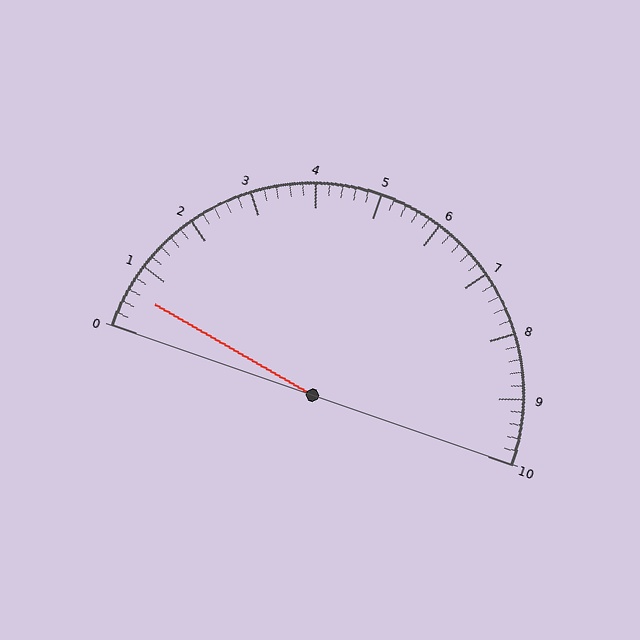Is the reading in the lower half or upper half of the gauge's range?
The reading is in the lower half of the range (0 to 10).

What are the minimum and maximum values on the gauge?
The gauge ranges from 0 to 10.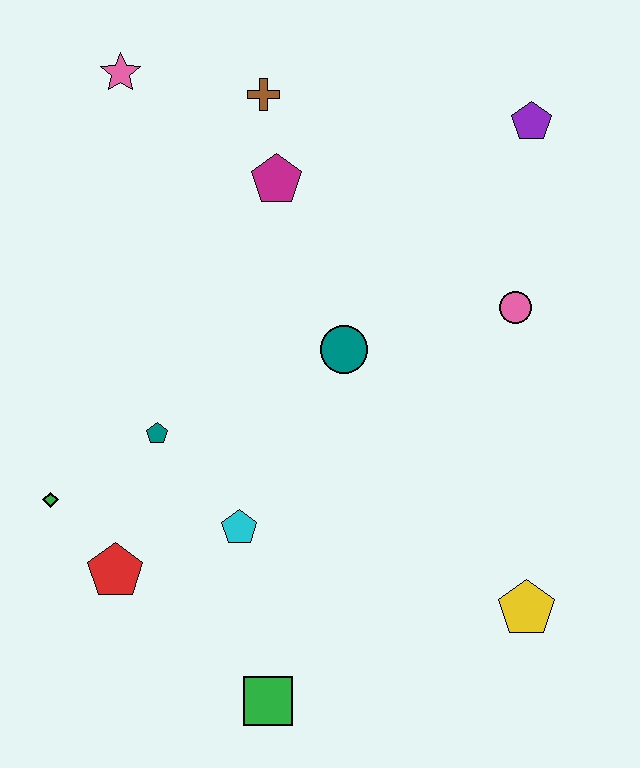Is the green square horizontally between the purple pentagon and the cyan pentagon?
Yes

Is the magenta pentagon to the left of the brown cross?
No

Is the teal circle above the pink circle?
No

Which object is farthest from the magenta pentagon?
The green square is farthest from the magenta pentagon.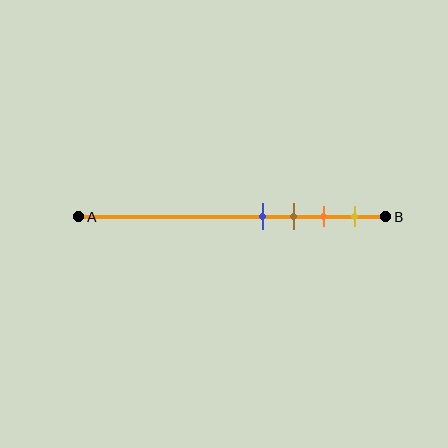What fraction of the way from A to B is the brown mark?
The brown mark is approximately 70% (0.7) of the way from A to B.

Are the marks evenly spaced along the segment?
Yes, the marks are approximately evenly spaced.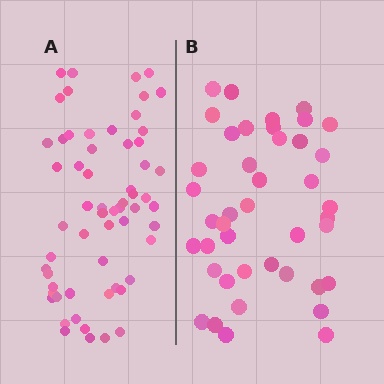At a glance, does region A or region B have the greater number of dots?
Region A (the left region) has more dots.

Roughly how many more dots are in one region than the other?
Region A has approximately 20 more dots than region B.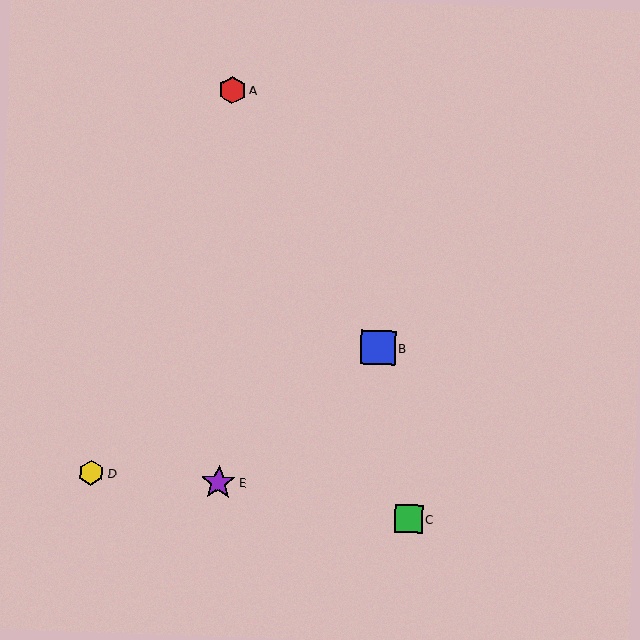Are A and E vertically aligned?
Yes, both are at x≈232.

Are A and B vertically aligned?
No, A is at x≈232 and B is at x≈378.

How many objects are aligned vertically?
2 objects (A, E) are aligned vertically.